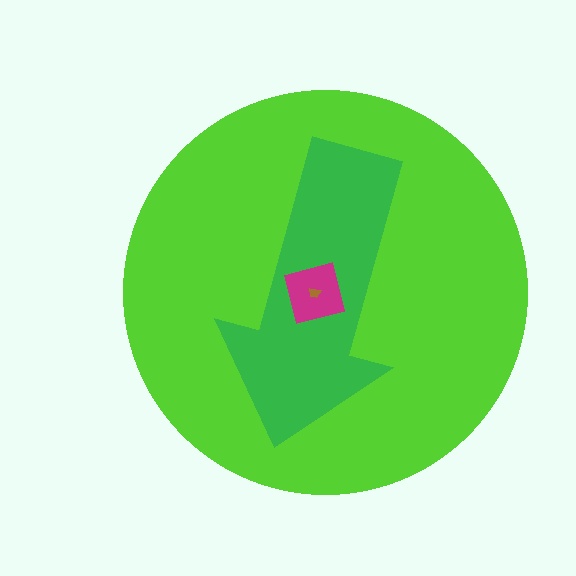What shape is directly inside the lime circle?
The green arrow.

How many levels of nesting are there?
4.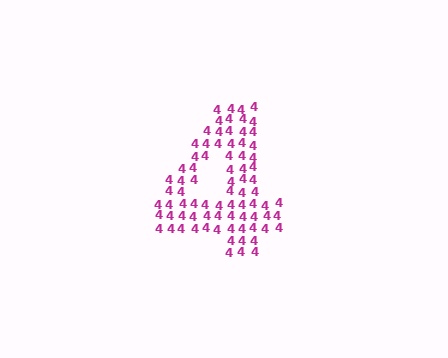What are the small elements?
The small elements are digit 4's.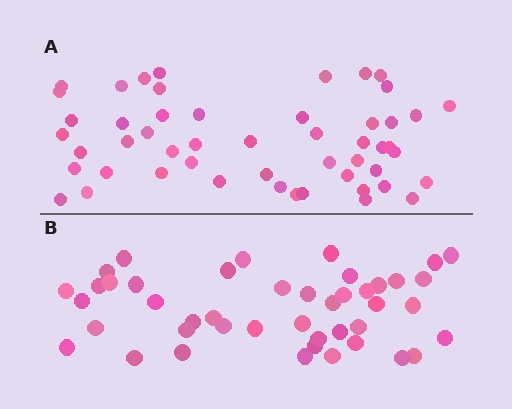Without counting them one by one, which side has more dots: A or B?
Region A (the top region) has more dots.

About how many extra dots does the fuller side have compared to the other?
Region A has roughly 8 or so more dots than region B.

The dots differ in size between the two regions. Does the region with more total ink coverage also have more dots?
No. Region B has more total ink coverage because its dots are larger, but region A actually contains more individual dots. Total area can be misleading — the number of items is what matters here.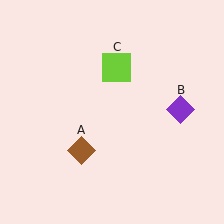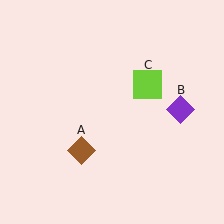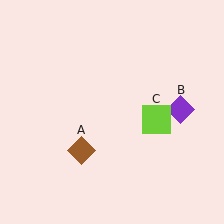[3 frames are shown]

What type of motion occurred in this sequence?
The lime square (object C) rotated clockwise around the center of the scene.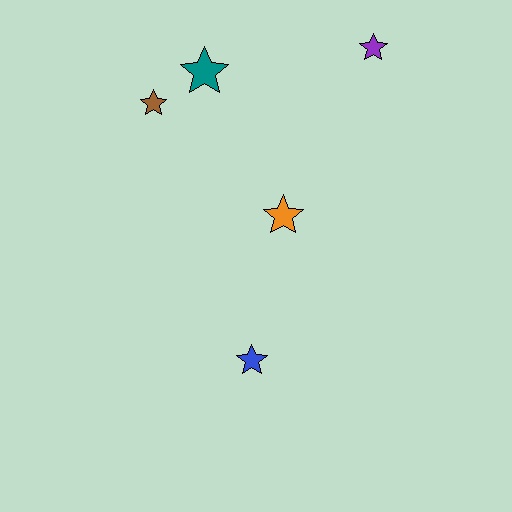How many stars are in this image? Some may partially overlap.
There are 5 stars.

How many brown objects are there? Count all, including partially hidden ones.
There is 1 brown object.